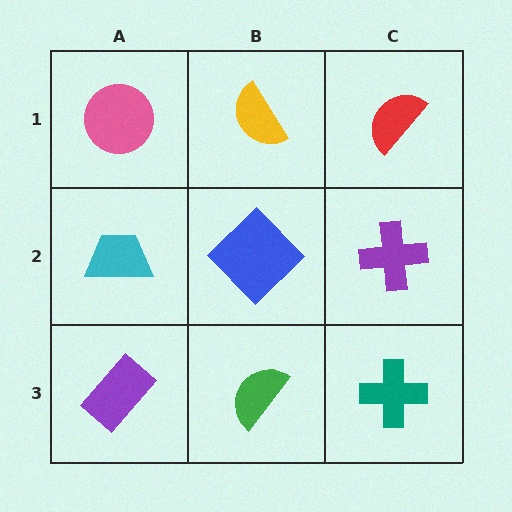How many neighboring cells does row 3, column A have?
2.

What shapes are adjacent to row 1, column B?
A blue diamond (row 2, column B), a pink circle (row 1, column A), a red semicircle (row 1, column C).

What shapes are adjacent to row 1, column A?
A cyan trapezoid (row 2, column A), a yellow semicircle (row 1, column B).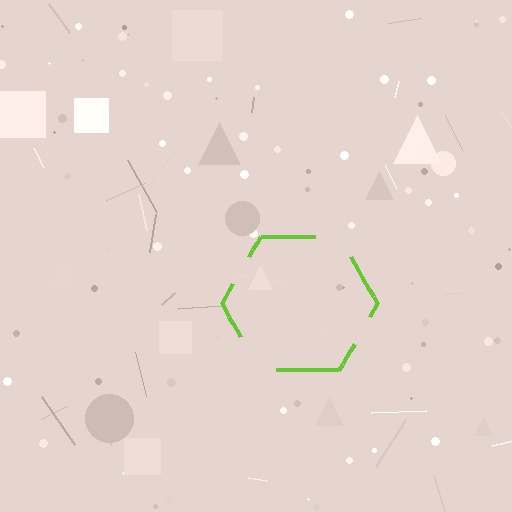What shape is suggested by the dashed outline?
The dashed outline suggests a hexagon.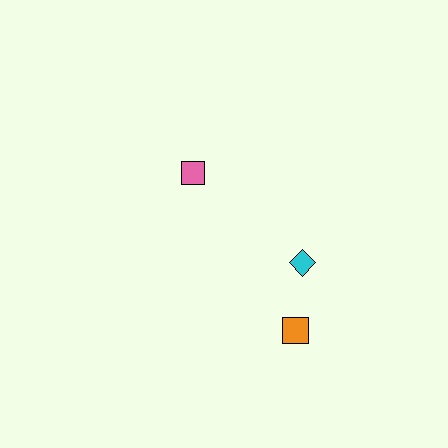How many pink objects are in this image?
There is 1 pink object.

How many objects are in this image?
There are 3 objects.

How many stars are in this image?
There are no stars.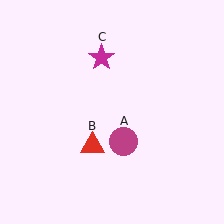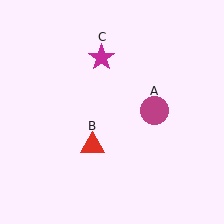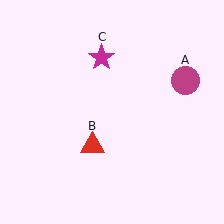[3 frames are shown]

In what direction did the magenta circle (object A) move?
The magenta circle (object A) moved up and to the right.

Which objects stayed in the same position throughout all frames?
Red triangle (object B) and magenta star (object C) remained stationary.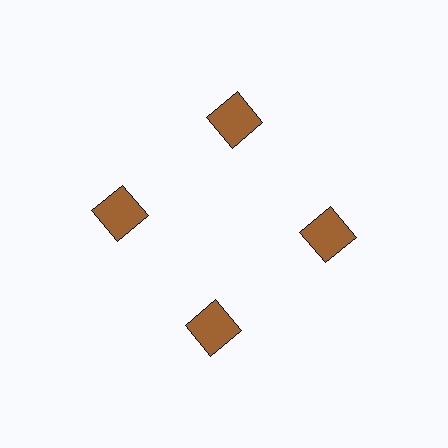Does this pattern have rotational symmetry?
Yes, this pattern has 4-fold rotational symmetry. It looks the same after rotating 90 degrees around the center.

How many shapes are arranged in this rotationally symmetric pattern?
There are 4 shapes, arranged in 4 groups of 1.